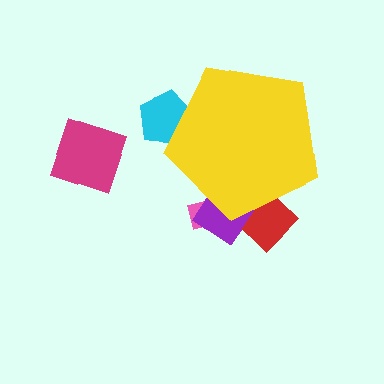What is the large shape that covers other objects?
A yellow pentagon.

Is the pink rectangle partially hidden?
Yes, the pink rectangle is partially hidden behind the yellow pentagon.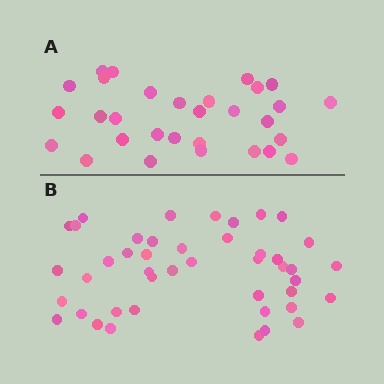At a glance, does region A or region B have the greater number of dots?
Region B (the bottom region) has more dots.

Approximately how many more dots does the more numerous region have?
Region B has approximately 15 more dots than region A.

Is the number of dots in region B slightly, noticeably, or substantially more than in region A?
Region B has substantially more. The ratio is roughly 1.5 to 1.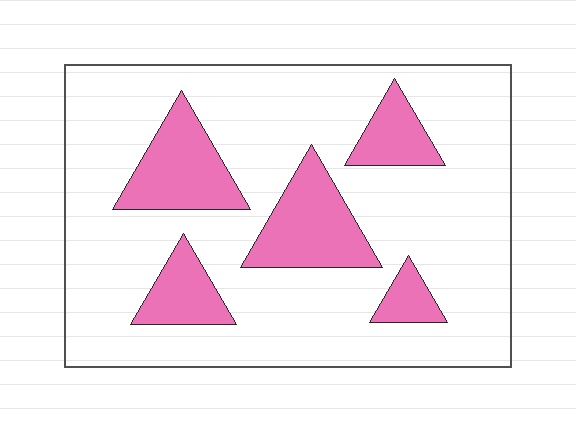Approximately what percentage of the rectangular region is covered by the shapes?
Approximately 20%.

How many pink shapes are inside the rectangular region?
5.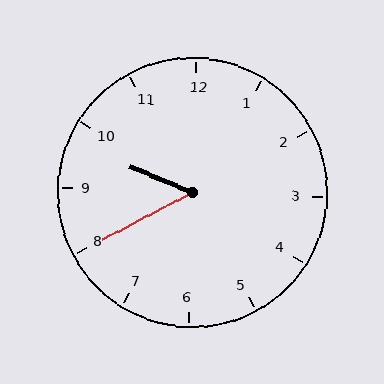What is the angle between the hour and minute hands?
Approximately 50 degrees.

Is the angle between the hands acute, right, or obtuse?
It is acute.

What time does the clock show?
9:40.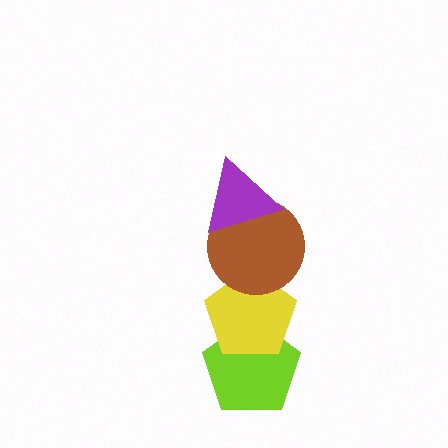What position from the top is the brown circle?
The brown circle is 2nd from the top.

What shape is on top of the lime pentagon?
The yellow pentagon is on top of the lime pentagon.